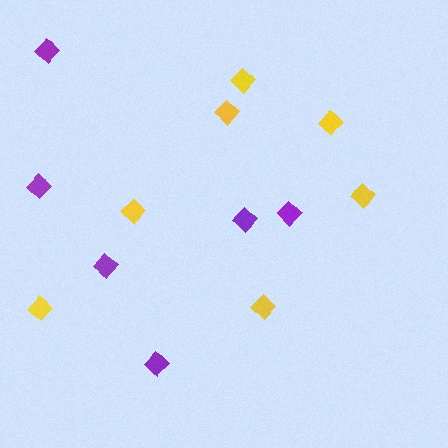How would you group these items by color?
There are 2 groups: one group of purple diamonds (6) and one group of yellow diamonds (7).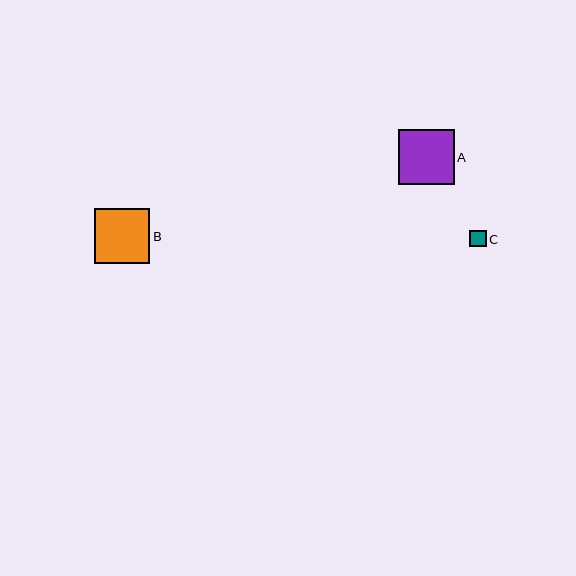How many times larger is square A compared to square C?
Square A is approximately 3.4 times the size of square C.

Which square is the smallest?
Square C is the smallest with a size of approximately 16 pixels.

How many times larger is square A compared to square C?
Square A is approximately 3.4 times the size of square C.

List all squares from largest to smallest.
From largest to smallest: A, B, C.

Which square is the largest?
Square A is the largest with a size of approximately 55 pixels.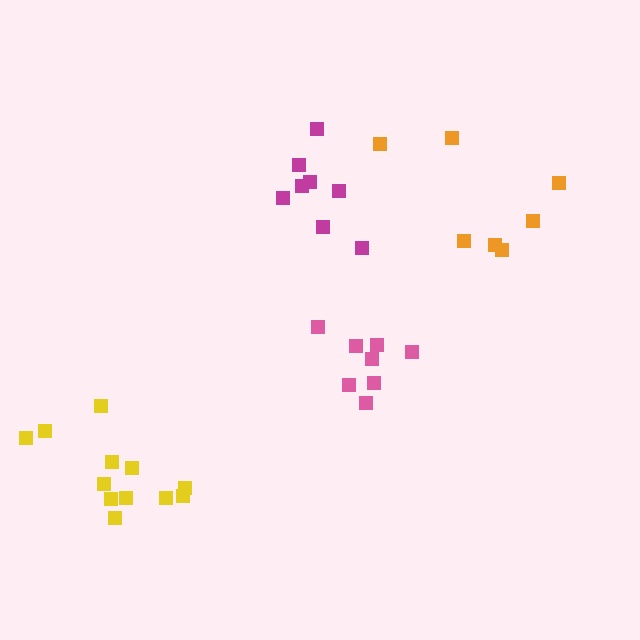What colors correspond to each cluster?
The clusters are colored: orange, pink, yellow, magenta.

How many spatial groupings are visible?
There are 4 spatial groupings.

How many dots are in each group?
Group 1: 7 dots, Group 2: 8 dots, Group 3: 12 dots, Group 4: 8 dots (35 total).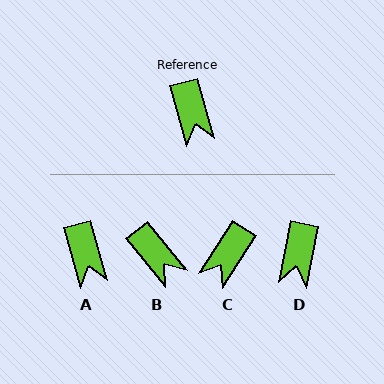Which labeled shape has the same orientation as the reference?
A.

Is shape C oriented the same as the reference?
No, it is off by about 48 degrees.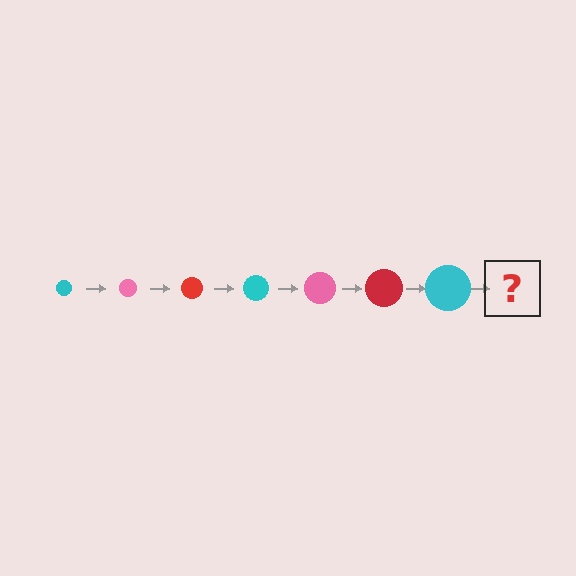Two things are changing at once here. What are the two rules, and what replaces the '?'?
The two rules are that the circle grows larger each step and the color cycles through cyan, pink, and red. The '?' should be a pink circle, larger than the previous one.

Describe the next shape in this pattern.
It should be a pink circle, larger than the previous one.